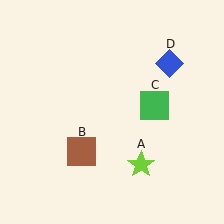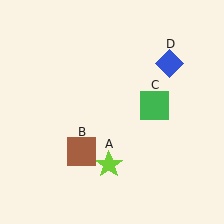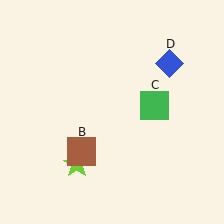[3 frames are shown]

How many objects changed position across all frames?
1 object changed position: lime star (object A).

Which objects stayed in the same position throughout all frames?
Brown square (object B) and green square (object C) and blue diamond (object D) remained stationary.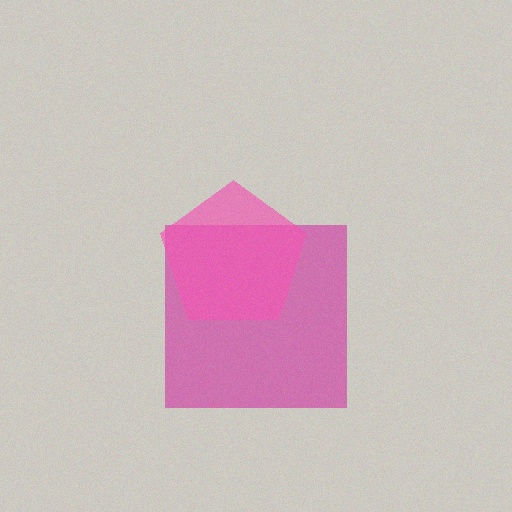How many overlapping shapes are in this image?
There are 2 overlapping shapes in the image.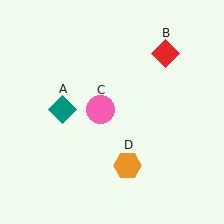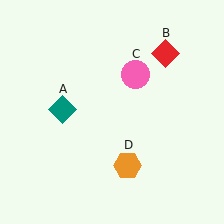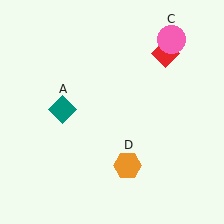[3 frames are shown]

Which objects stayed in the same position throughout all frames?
Teal diamond (object A) and red diamond (object B) and orange hexagon (object D) remained stationary.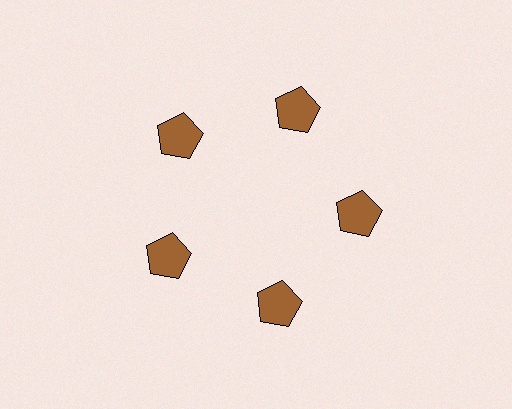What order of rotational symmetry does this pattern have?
This pattern has 5-fold rotational symmetry.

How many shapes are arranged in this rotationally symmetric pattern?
There are 5 shapes, arranged in 5 groups of 1.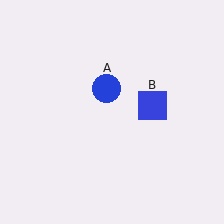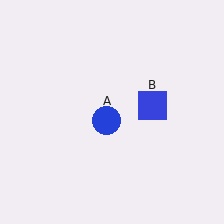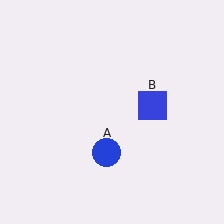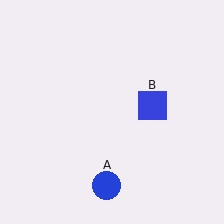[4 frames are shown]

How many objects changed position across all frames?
1 object changed position: blue circle (object A).